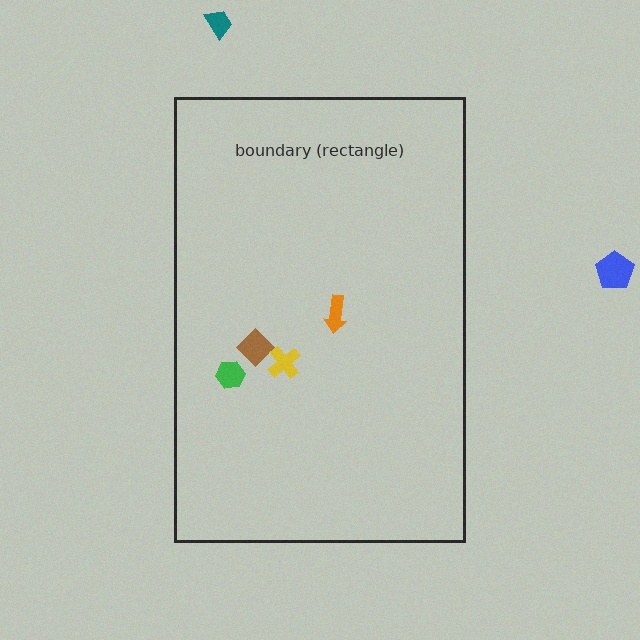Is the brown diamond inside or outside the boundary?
Inside.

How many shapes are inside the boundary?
4 inside, 2 outside.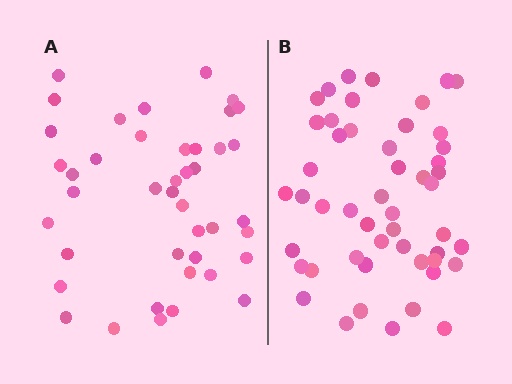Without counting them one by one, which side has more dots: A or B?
Region B (the right region) has more dots.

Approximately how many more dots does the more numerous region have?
Region B has roughly 8 or so more dots than region A.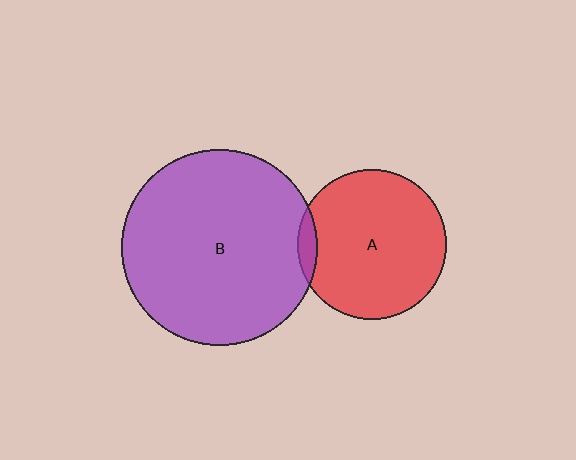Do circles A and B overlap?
Yes.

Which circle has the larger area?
Circle B (purple).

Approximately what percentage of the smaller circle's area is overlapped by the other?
Approximately 5%.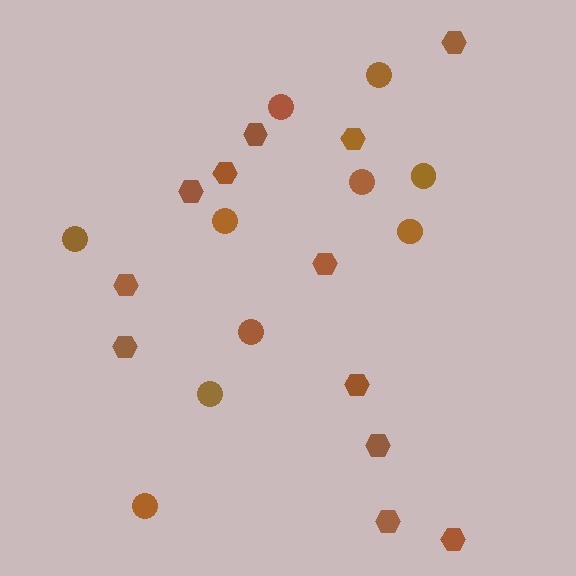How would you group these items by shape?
There are 2 groups: one group of circles (10) and one group of hexagons (12).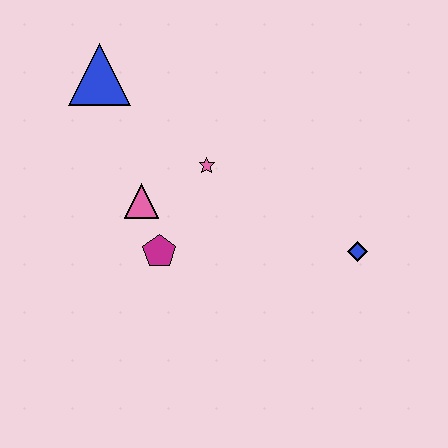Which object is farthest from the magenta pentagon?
The blue diamond is farthest from the magenta pentagon.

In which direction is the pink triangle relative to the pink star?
The pink triangle is to the left of the pink star.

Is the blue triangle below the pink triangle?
No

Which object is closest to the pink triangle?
The magenta pentagon is closest to the pink triangle.